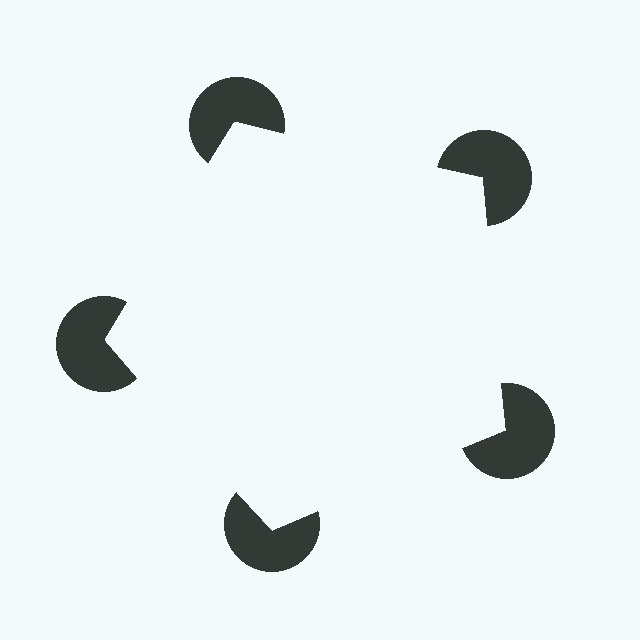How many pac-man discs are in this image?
There are 5 — one at each vertex of the illusory pentagon.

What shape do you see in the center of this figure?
An illusory pentagon — its edges are inferred from the aligned wedge cuts in the pac-man discs, not physically drawn.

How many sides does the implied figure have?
5 sides.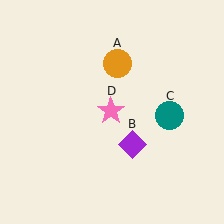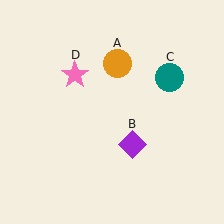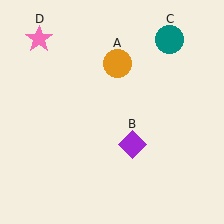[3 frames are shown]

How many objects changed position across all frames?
2 objects changed position: teal circle (object C), pink star (object D).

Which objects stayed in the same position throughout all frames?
Orange circle (object A) and purple diamond (object B) remained stationary.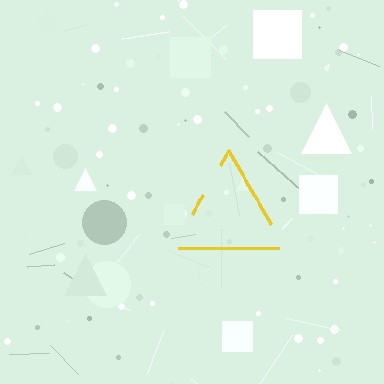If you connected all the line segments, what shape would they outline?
They would outline a triangle.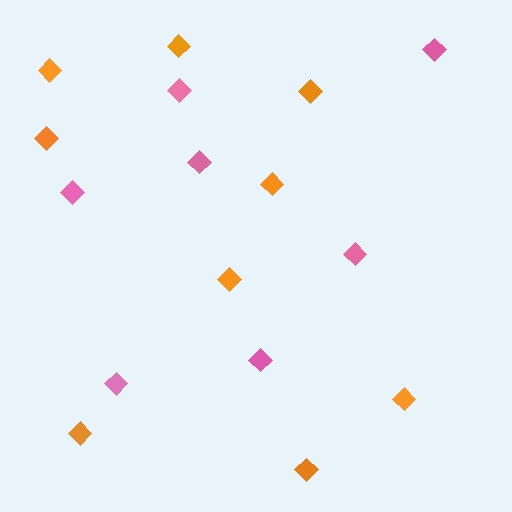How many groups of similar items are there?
There are 2 groups: one group of pink diamonds (7) and one group of orange diamonds (9).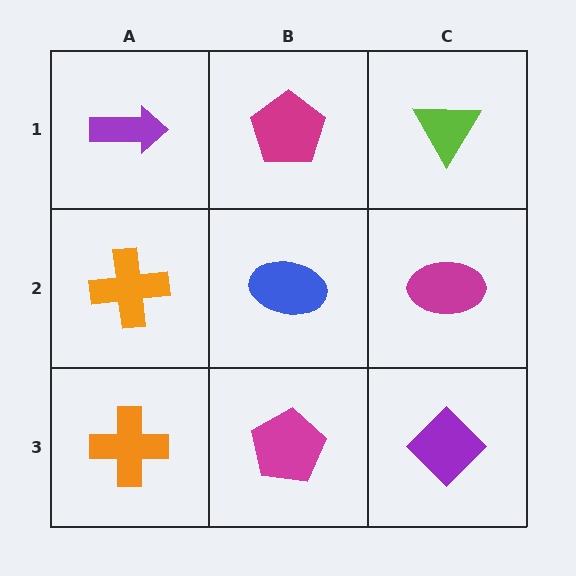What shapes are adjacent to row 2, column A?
A purple arrow (row 1, column A), an orange cross (row 3, column A), a blue ellipse (row 2, column B).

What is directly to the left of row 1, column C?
A magenta pentagon.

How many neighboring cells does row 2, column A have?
3.